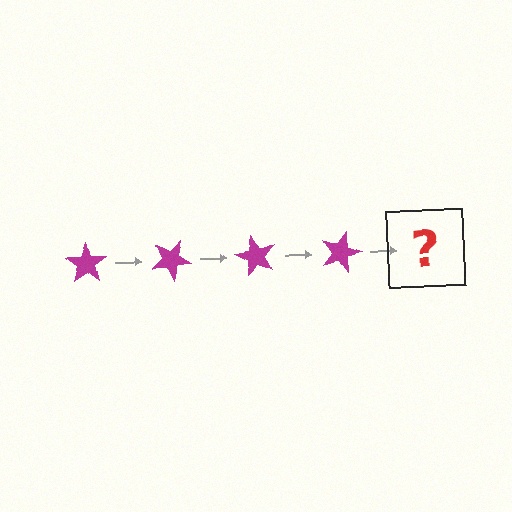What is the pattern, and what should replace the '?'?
The pattern is that the star rotates 30 degrees each step. The '?' should be a magenta star rotated 120 degrees.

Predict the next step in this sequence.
The next step is a magenta star rotated 120 degrees.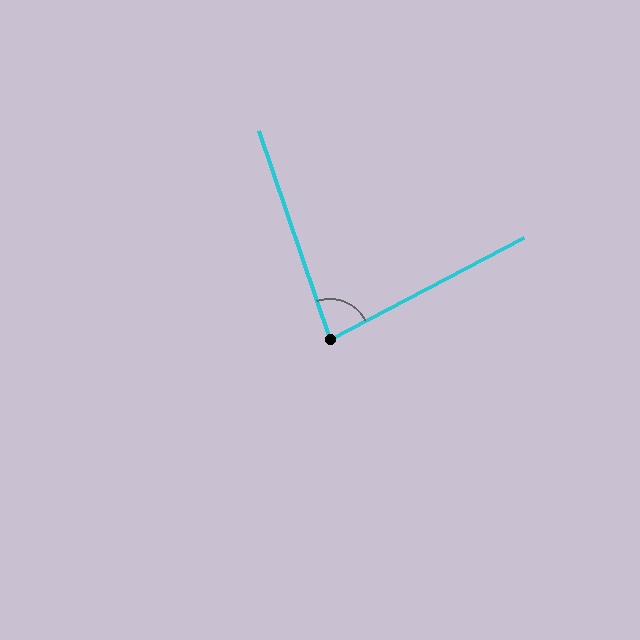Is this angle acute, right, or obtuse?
It is acute.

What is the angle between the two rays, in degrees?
Approximately 81 degrees.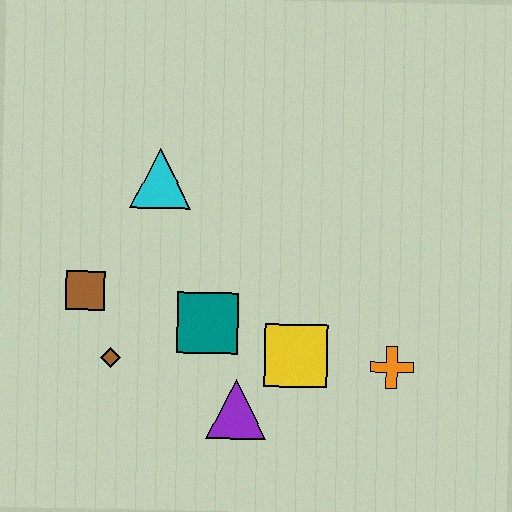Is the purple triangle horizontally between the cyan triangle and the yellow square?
Yes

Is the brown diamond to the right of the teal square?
No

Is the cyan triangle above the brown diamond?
Yes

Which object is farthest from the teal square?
The orange cross is farthest from the teal square.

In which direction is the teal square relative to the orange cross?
The teal square is to the left of the orange cross.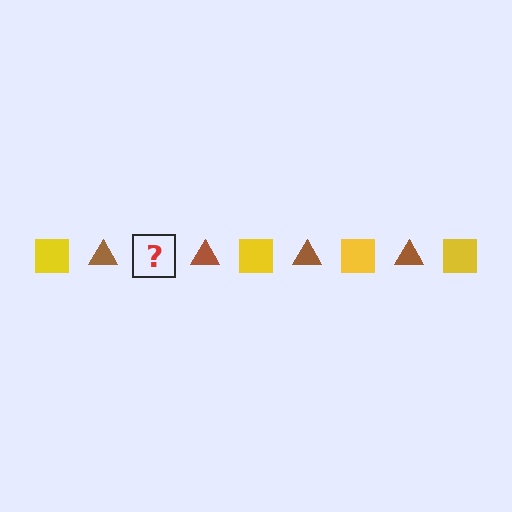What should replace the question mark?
The question mark should be replaced with a yellow square.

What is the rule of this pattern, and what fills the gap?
The rule is that the pattern alternates between yellow square and brown triangle. The gap should be filled with a yellow square.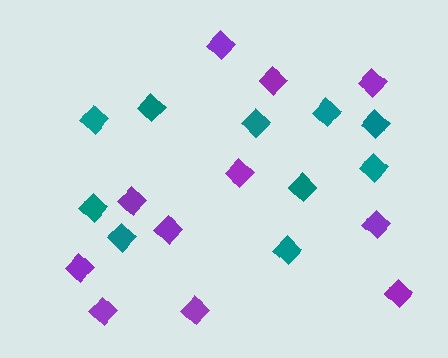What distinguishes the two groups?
There are 2 groups: one group of teal diamonds (10) and one group of purple diamonds (11).